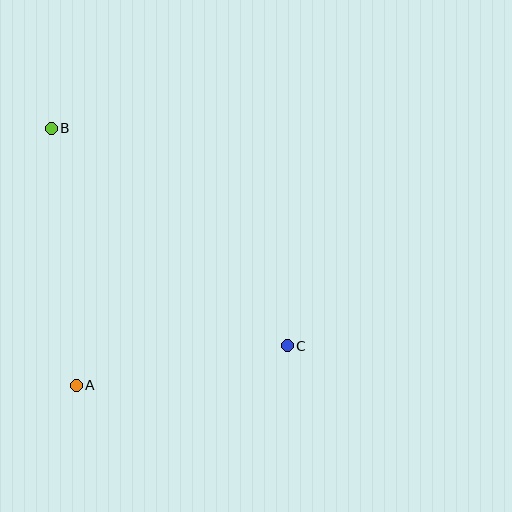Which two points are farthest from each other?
Points B and C are farthest from each other.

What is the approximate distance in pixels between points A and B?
The distance between A and B is approximately 258 pixels.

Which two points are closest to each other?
Points A and C are closest to each other.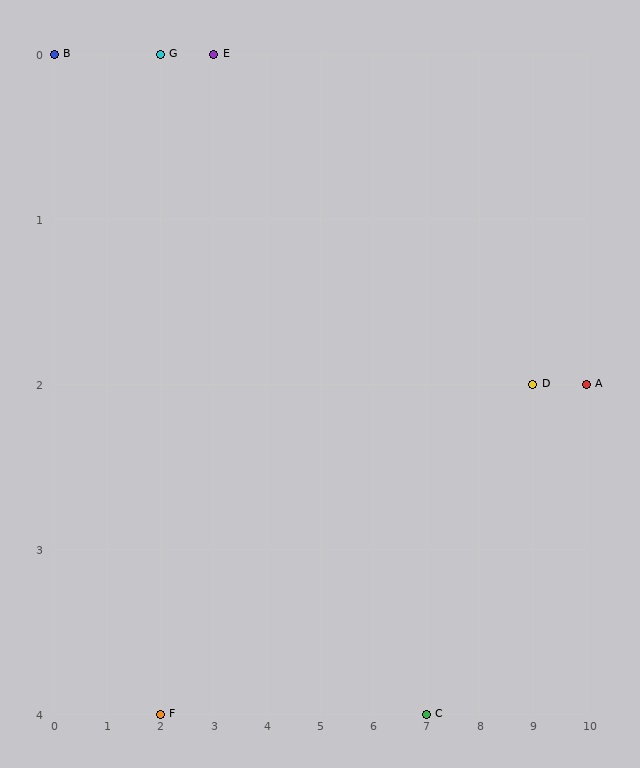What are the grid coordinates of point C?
Point C is at grid coordinates (7, 4).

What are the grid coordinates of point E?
Point E is at grid coordinates (3, 0).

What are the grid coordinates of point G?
Point G is at grid coordinates (2, 0).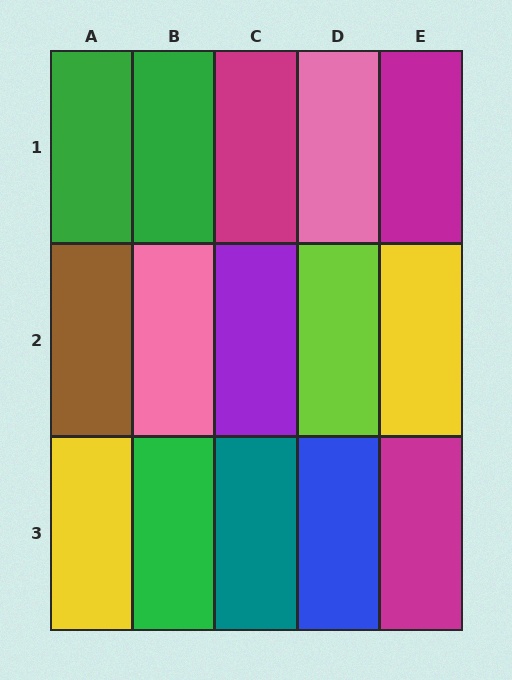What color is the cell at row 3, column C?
Teal.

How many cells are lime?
1 cell is lime.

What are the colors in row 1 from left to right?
Green, green, magenta, pink, magenta.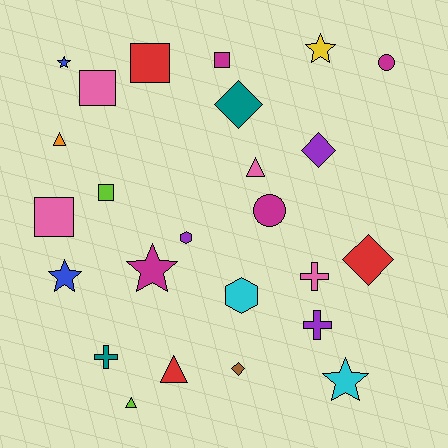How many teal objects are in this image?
There are 2 teal objects.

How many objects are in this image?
There are 25 objects.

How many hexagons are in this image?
There are 2 hexagons.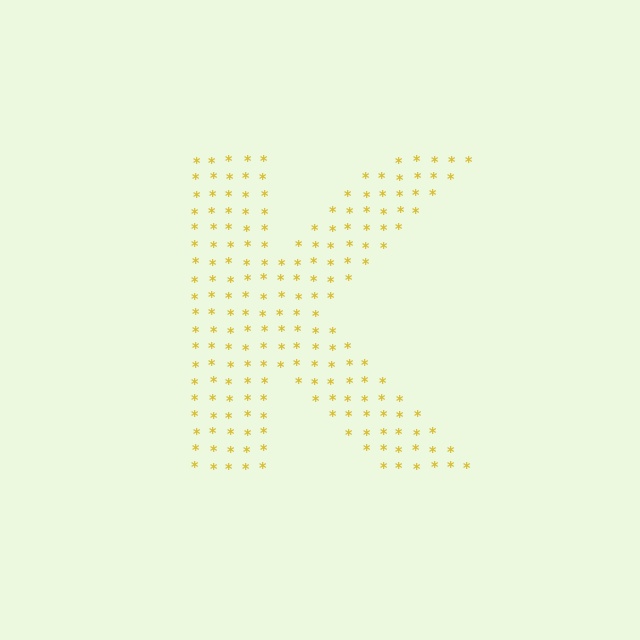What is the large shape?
The large shape is the letter K.